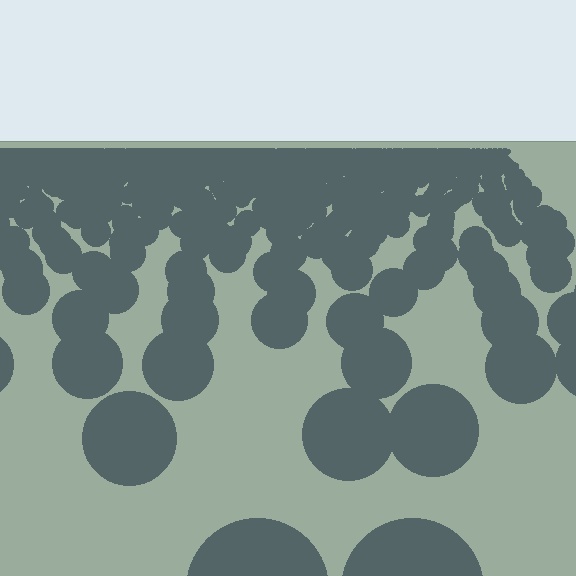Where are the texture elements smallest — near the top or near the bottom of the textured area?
Near the top.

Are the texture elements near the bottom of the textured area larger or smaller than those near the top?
Larger. Near the bottom, elements are closer to the viewer and appear at a bigger on-screen size.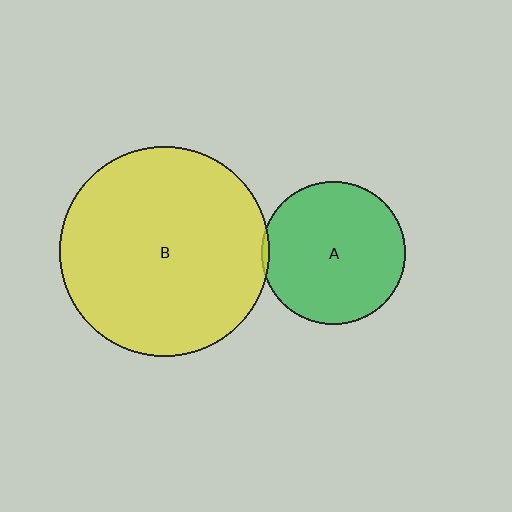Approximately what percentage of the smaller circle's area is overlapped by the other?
Approximately 5%.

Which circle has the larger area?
Circle B (yellow).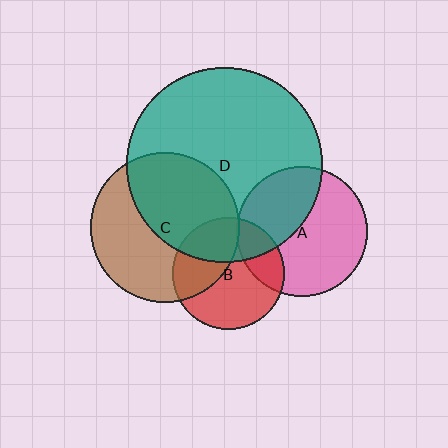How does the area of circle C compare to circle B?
Approximately 1.8 times.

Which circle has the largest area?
Circle D (teal).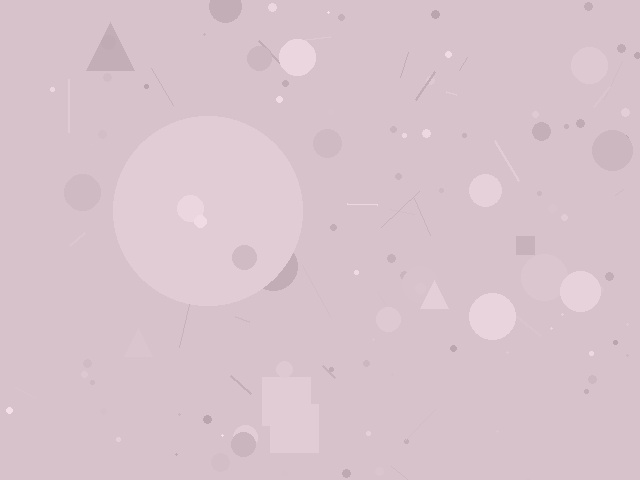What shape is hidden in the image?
A circle is hidden in the image.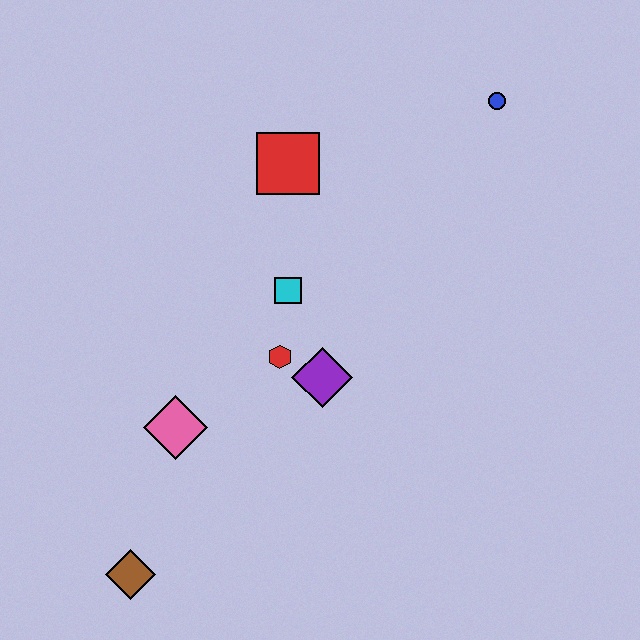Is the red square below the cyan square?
No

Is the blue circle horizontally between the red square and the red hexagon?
No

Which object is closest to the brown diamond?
The pink diamond is closest to the brown diamond.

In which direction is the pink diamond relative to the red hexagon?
The pink diamond is to the left of the red hexagon.